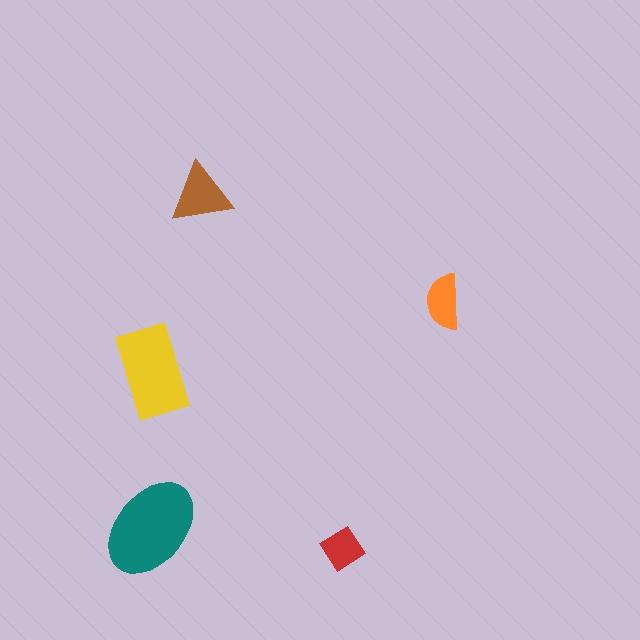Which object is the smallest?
The red diamond.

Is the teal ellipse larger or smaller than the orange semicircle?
Larger.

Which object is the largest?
The teal ellipse.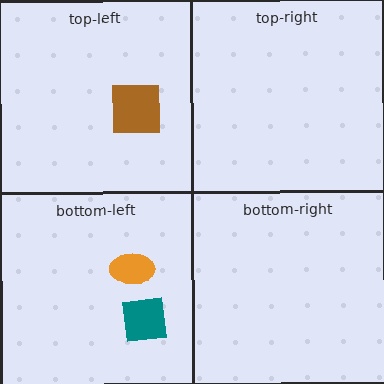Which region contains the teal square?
The bottom-left region.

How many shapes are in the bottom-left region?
2.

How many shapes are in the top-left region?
1.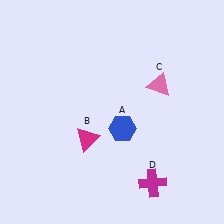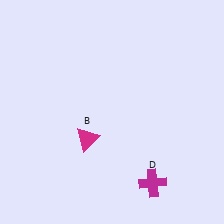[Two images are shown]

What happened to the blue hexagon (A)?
The blue hexagon (A) was removed in Image 2. It was in the bottom-right area of Image 1.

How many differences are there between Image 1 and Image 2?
There are 2 differences between the two images.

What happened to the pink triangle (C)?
The pink triangle (C) was removed in Image 2. It was in the top-right area of Image 1.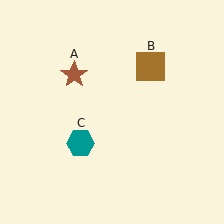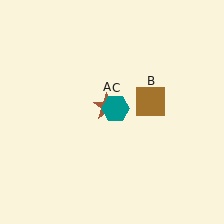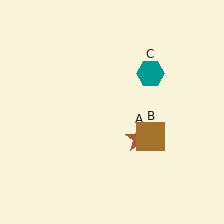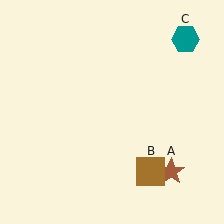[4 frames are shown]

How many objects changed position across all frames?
3 objects changed position: brown star (object A), brown square (object B), teal hexagon (object C).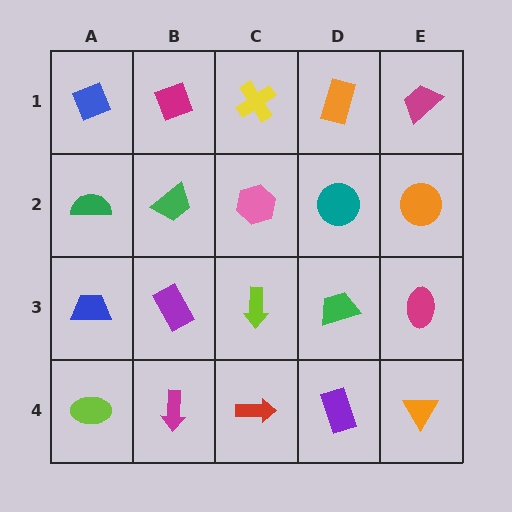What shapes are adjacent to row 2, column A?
A blue diamond (row 1, column A), a blue trapezoid (row 3, column A), a green trapezoid (row 2, column B).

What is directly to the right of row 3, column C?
A green trapezoid.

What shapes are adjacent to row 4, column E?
A magenta ellipse (row 3, column E), a purple rectangle (row 4, column D).